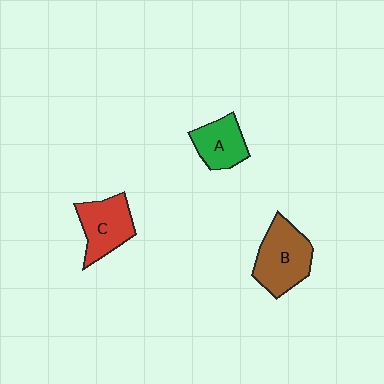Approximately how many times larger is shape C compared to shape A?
Approximately 1.2 times.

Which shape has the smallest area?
Shape A (green).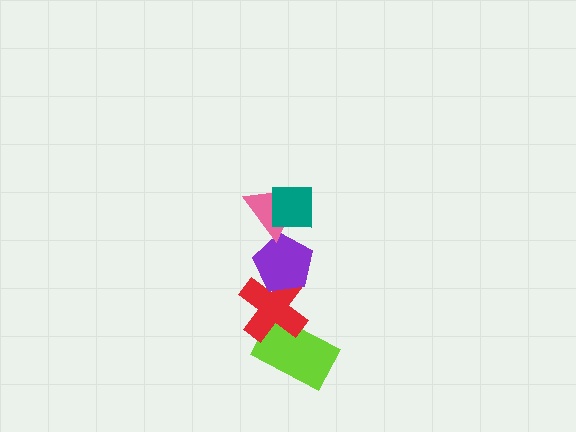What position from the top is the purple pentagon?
The purple pentagon is 3rd from the top.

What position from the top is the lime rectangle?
The lime rectangle is 5th from the top.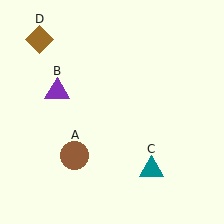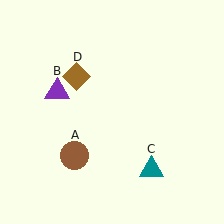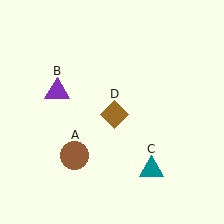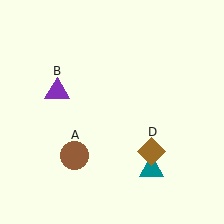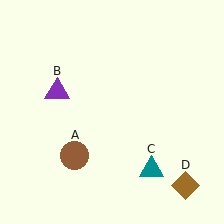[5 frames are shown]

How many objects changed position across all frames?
1 object changed position: brown diamond (object D).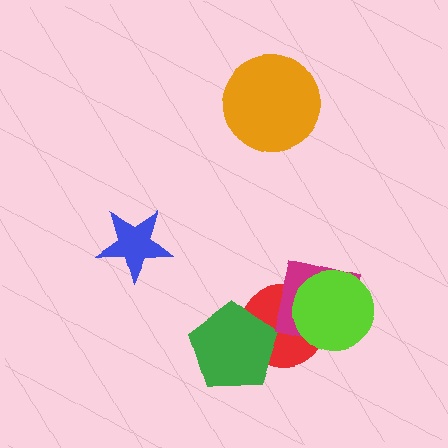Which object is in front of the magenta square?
The lime circle is in front of the magenta square.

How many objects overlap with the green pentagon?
1 object overlaps with the green pentagon.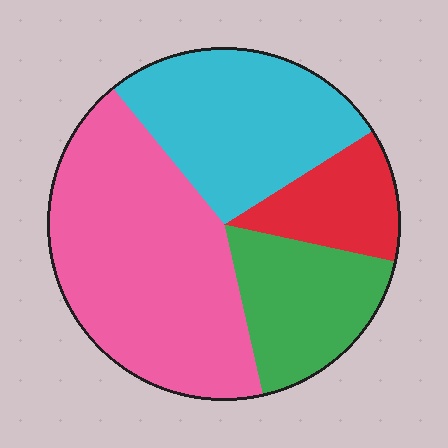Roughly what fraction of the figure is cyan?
Cyan covers about 25% of the figure.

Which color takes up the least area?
Red, at roughly 10%.